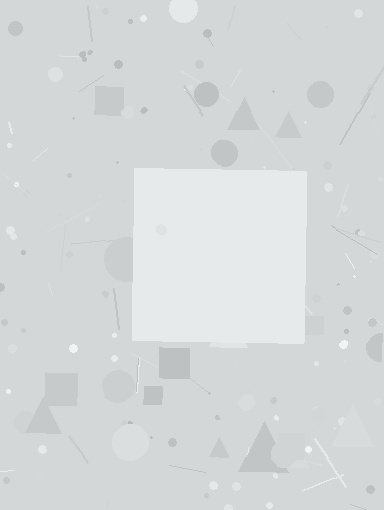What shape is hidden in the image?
A square is hidden in the image.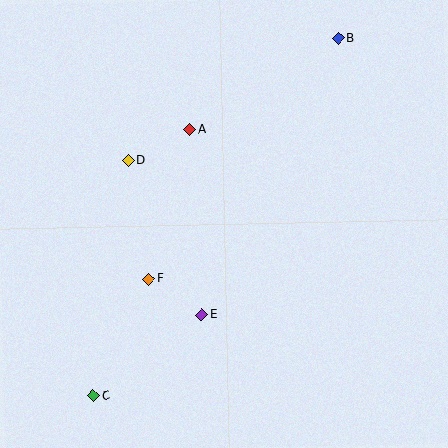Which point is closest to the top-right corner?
Point B is closest to the top-right corner.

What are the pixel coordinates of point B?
Point B is at (338, 38).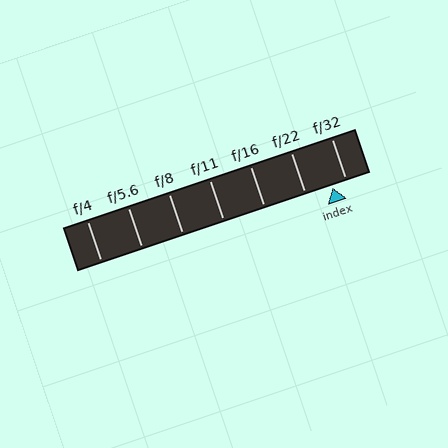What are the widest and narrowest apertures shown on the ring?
The widest aperture shown is f/4 and the narrowest is f/32.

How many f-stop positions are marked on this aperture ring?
There are 7 f-stop positions marked.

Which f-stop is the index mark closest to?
The index mark is closest to f/32.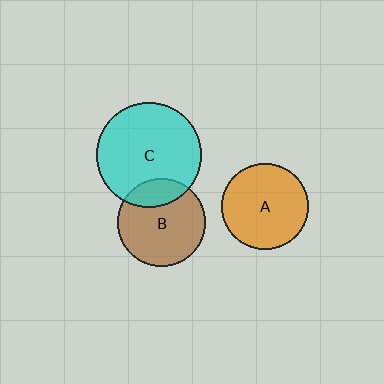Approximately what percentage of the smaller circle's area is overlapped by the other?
Approximately 20%.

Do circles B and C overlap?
Yes.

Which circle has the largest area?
Circle C (cyan).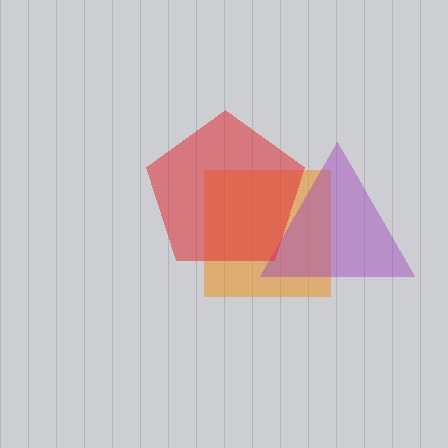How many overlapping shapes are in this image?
There are 3 overlapping shapes in the image.